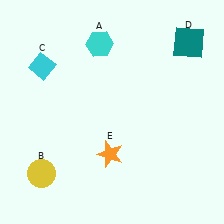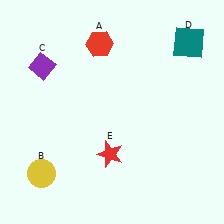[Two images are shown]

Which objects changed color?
A changed from cyan to red. C changed from cyan to purple. E changed from orange to red.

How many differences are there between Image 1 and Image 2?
There are 3 differences between the two images.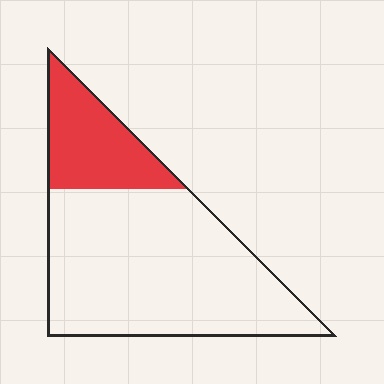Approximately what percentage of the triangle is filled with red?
Approximately 25%.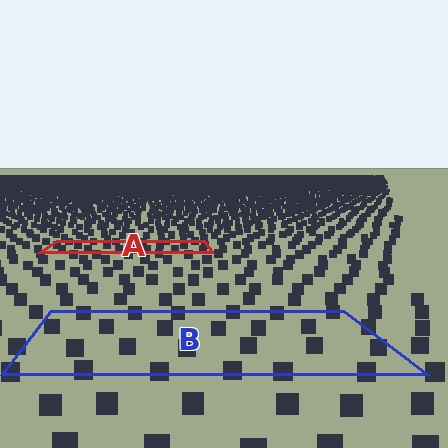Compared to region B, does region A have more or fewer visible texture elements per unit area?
Region A has more texture elements per unit area — they are packed more densely because it is farther away.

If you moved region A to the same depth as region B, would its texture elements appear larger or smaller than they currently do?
They would appear larger. At a closer depth, the same texture elements are projected at a bigger on-screen size.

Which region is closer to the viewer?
Region B is closer. The texture elements there are larger and more spread out.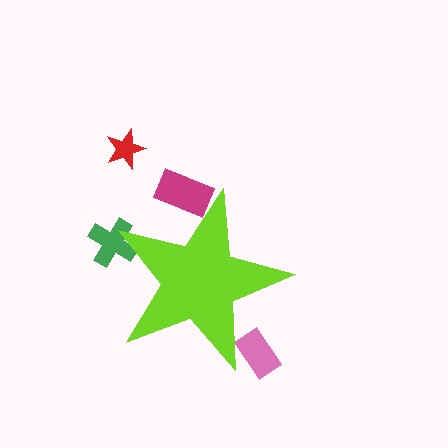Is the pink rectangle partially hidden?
Yes, the pink rectangle is partially hidden behind the lime star.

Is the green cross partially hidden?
Yes, the green cross is partially hidden behind the lime star.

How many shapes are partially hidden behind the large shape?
3 shapes are partially hidden.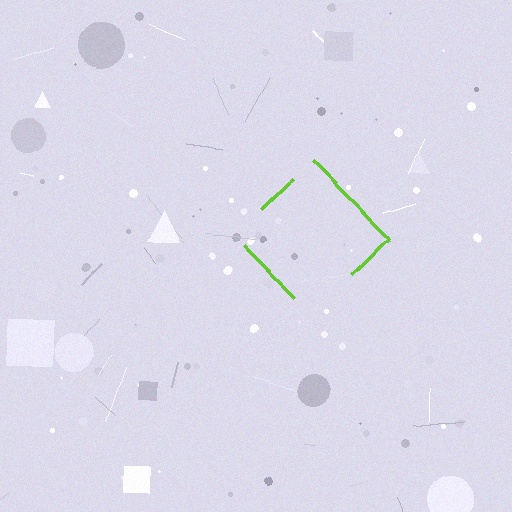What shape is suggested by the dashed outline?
The dashed outline suggests a diamond.